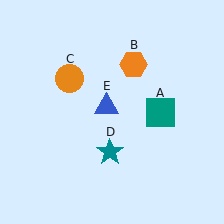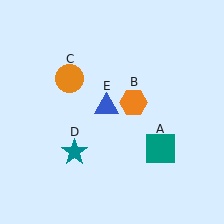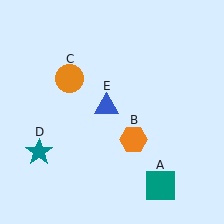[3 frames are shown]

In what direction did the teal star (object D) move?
The teal star (object D) moved left.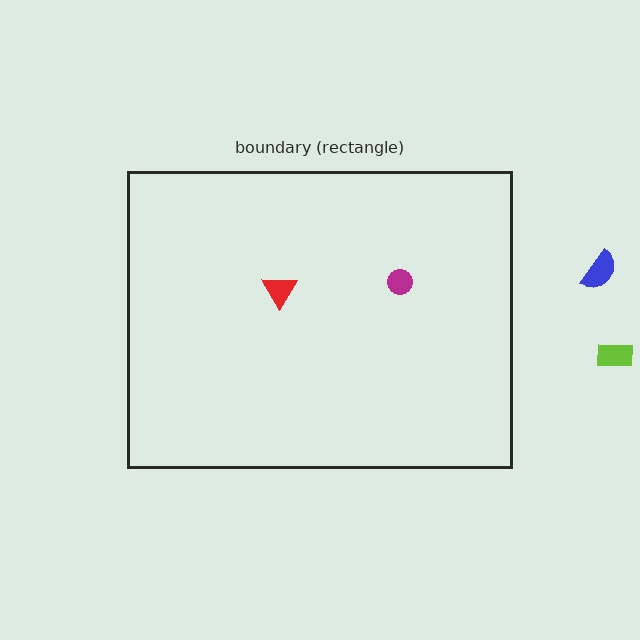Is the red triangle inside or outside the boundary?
Inside.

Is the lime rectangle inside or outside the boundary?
Outside.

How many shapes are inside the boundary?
2 inside, 2 outside.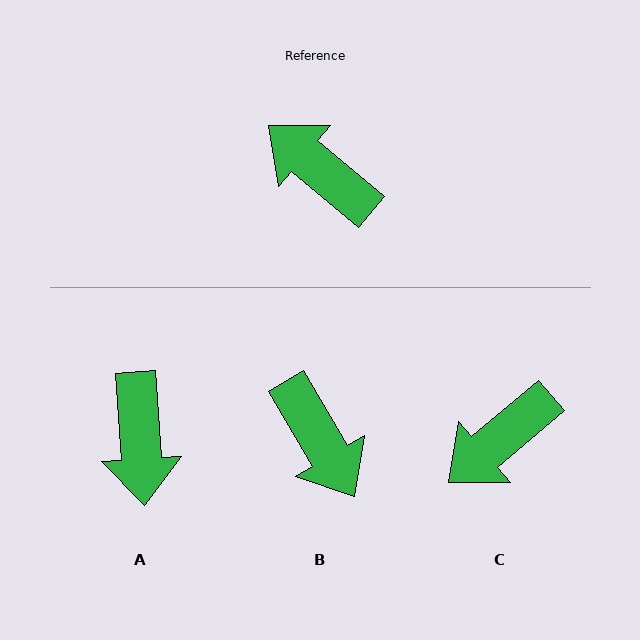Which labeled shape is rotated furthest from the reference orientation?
B, about 161 degrees away.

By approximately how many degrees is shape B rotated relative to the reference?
Approximately 161 degrees counter-clockwise.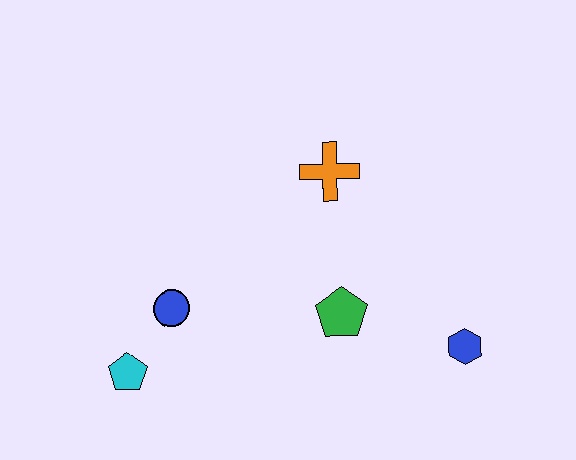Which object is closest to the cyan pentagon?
The blue circle is closest to the cyan pentagon.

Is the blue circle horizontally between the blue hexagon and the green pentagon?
No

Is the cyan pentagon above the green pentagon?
No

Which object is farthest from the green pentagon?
The cyan pentagon is farthest from the green pentagon.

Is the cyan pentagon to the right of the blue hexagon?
No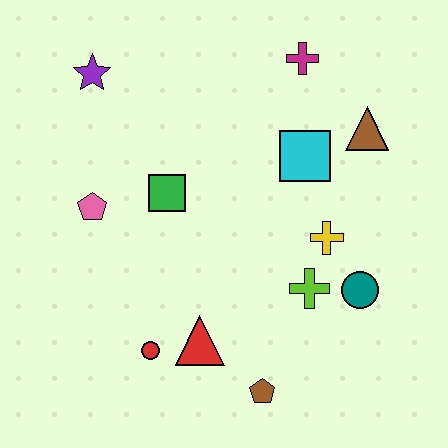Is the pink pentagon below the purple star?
Yes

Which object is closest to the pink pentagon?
The green square is closest to the pink pentagon.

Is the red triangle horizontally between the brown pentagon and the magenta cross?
No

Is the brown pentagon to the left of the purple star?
No